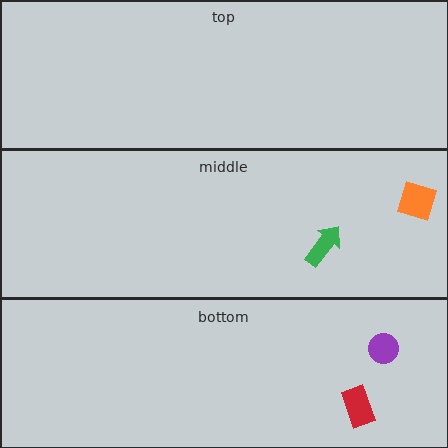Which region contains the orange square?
The middle region.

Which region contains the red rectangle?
The bottom region.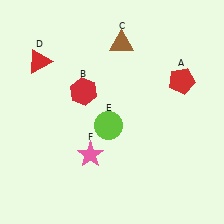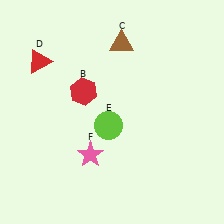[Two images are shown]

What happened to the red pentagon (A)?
The red pentagon (A) was removed in Image 2. It was in the top-right area of Image 1.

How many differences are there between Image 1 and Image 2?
There is 1 difference between the two images.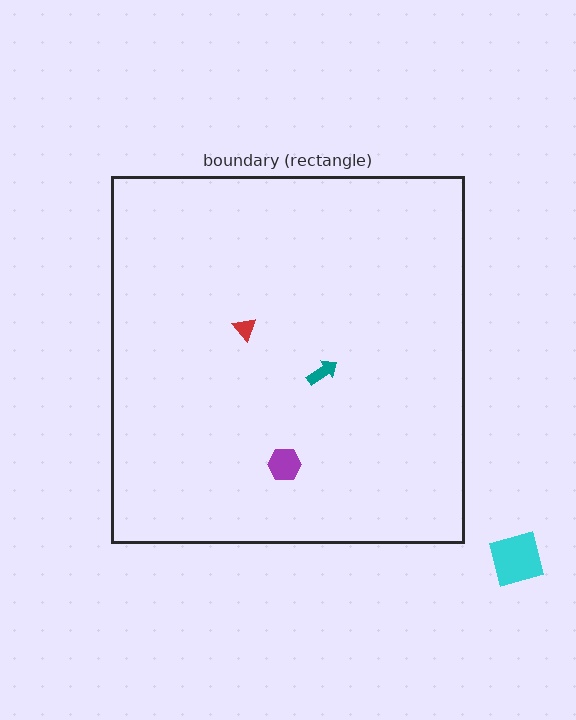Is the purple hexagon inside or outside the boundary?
Inside.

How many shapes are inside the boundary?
3 inside, 1 outside.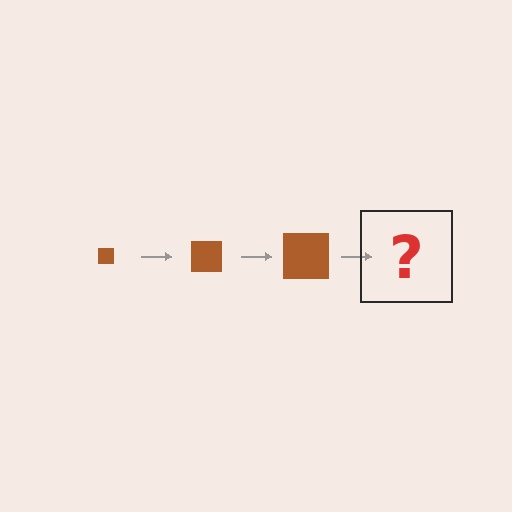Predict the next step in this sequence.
The next step is a brown square, larger than the previous one.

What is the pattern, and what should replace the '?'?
The pattern is that the square gets progressively larger each step. The '?' should be a brown square, larger than the previous one.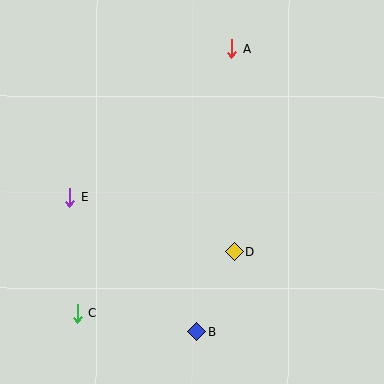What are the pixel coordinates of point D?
Point D is at (234, 252).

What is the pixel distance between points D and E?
The distance between D and E is 173 pixels.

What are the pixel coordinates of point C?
Point C is at (77, 313).